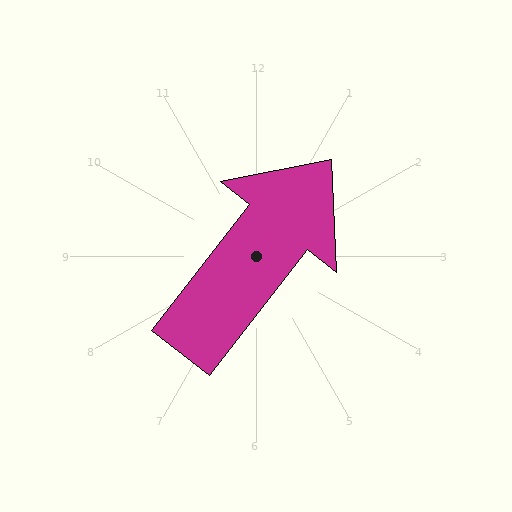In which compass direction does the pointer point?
Northeast.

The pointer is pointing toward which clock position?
Roughly 1 o'clock.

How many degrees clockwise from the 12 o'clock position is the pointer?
Approximately 38 degrees.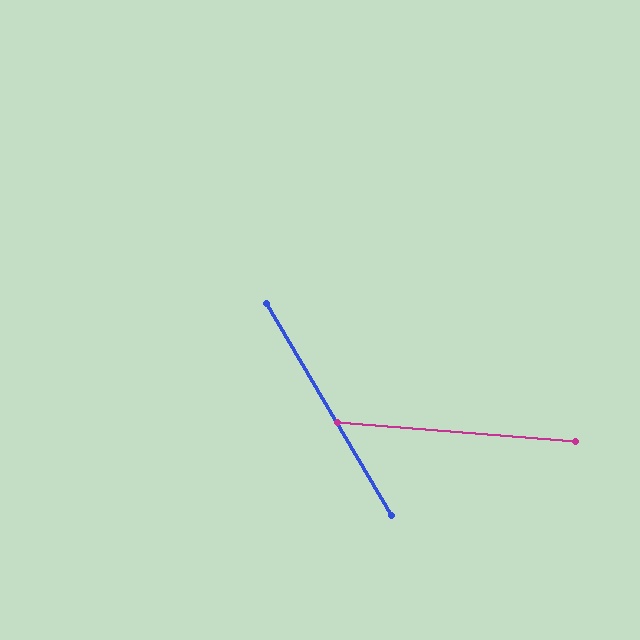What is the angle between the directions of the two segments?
Approximately 55 degrees.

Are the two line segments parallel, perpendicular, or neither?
Neither parallel nor perpendicular — they differ by about 55°.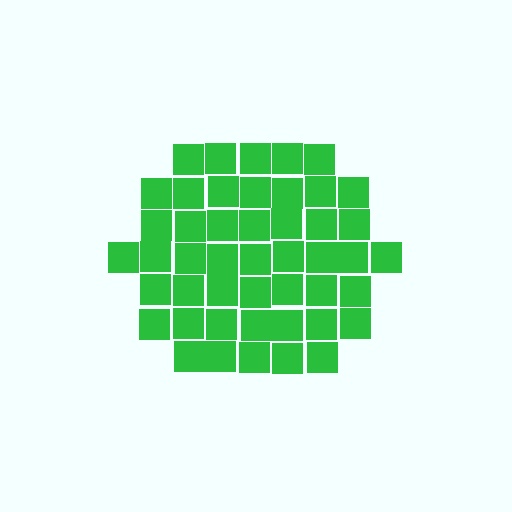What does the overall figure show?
The overall figure shows a hexagon.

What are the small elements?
The small elements are squares.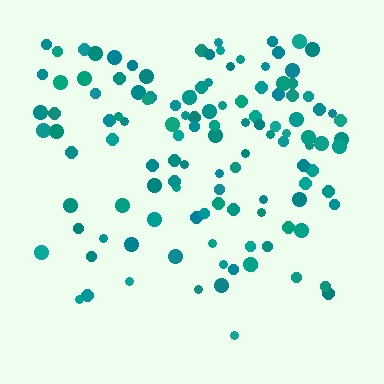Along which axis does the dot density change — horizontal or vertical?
Vertical.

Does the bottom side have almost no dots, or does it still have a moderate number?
Still a moderate number, just noticeably fewer than the top.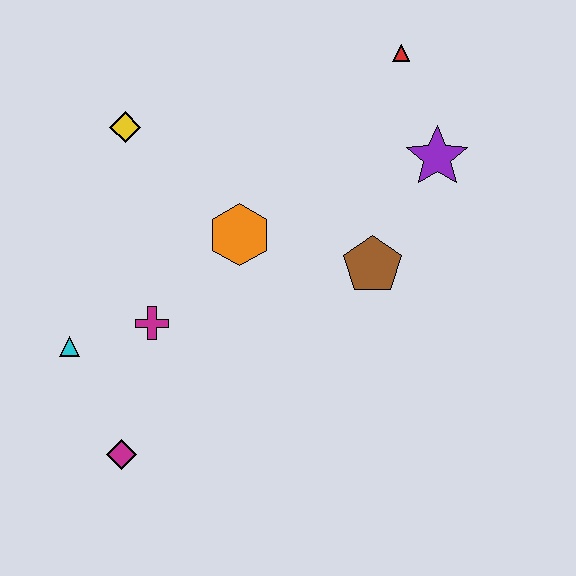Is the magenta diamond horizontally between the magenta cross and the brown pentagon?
No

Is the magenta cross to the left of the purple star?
Yes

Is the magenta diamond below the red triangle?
Yes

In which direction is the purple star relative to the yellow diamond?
The purple star is to the right of the yellow diamond.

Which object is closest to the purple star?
The red triangle is closest to the purple star.